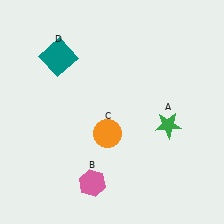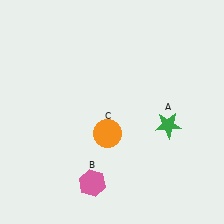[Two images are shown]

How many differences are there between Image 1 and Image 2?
There is 1 difference between the two images.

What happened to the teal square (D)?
The teal square (D) was removed in Image 2. It was in the top-left area of Image 1.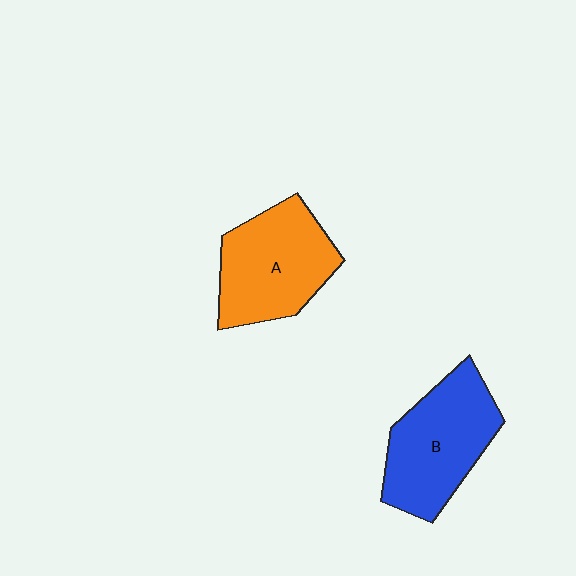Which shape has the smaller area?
Shape A (orange).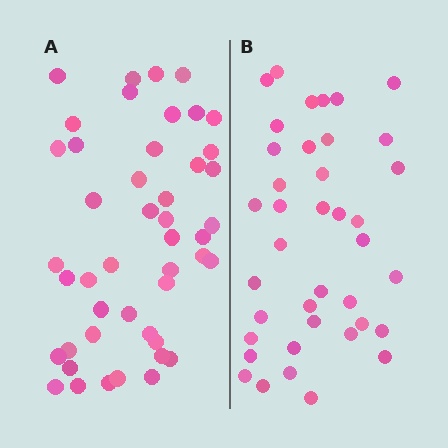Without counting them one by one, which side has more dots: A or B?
Region A (the left region) has more dots.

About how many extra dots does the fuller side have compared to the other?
Region A has roughly 8 or so more dots than region B.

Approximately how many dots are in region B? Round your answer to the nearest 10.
About 40 dots. (The exact count is 39, which rounds to 40.)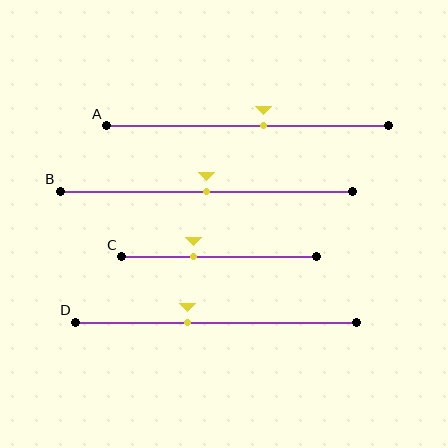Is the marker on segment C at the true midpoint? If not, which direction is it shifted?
No, the marker on segment C is shifted to the left by about 13% of the segment length.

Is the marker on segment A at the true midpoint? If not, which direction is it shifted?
No, the marker on segment A is shifted to the right by about 6% of the segment length.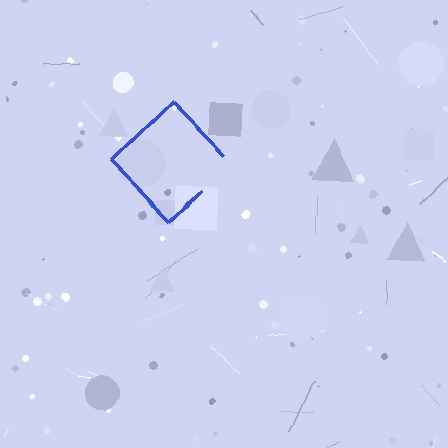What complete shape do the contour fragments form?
The contour fragments form a diamond.